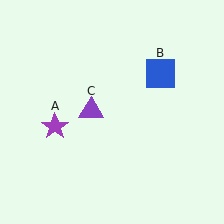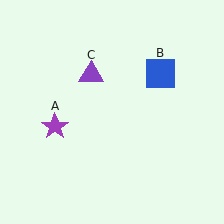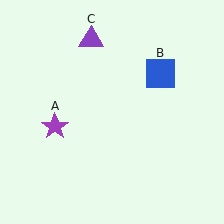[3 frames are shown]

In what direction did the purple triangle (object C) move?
The purple triangle (object C) moved up.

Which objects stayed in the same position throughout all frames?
Purple star (object A) and blue square (object B) remained stationary.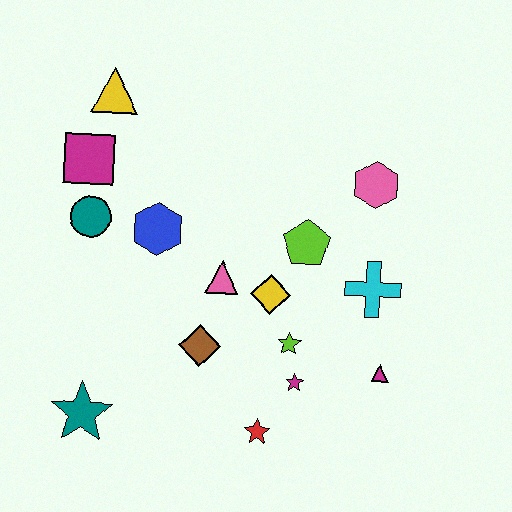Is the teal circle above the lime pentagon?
Yes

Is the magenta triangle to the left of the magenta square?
No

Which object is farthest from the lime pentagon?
The teal star is farthest from the lime pentagon.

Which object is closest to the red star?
The magenta star is closest to the red star.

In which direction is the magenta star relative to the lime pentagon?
The magenta star is below the lime pentagon.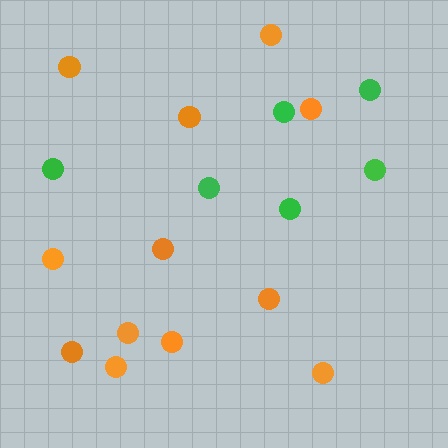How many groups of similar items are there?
There are 2 groups: one group of green circles (6) and one group of orange circles (12).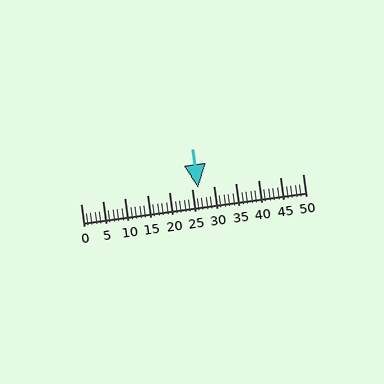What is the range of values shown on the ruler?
The ruler shows values from 0 to 50.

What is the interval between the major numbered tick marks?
The major tick marks are spaced 5 units apart.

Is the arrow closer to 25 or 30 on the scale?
The arrow is closer to 25.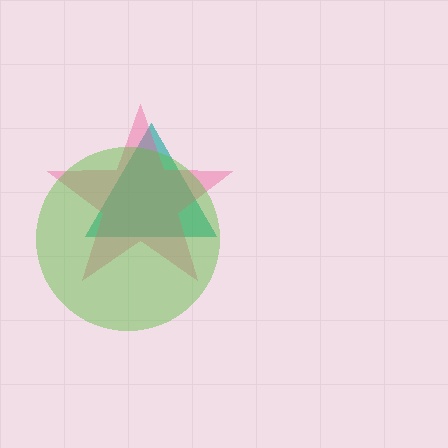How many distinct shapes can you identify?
There are 3 distinct shapes: a teal triangle, a pink star, a lime circle.